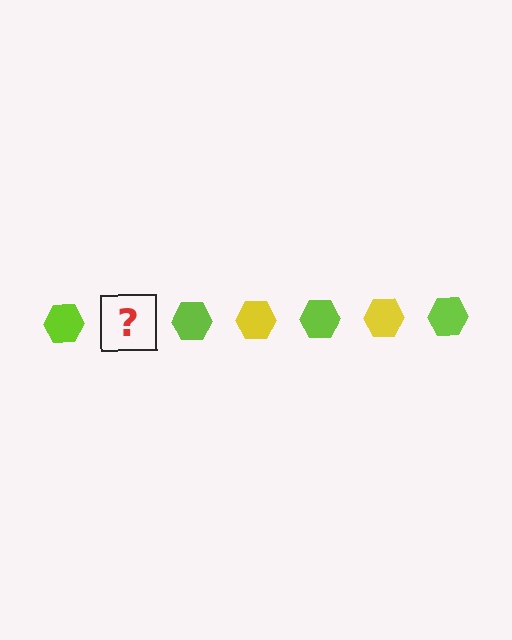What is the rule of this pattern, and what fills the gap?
The rule is that the pattern cycles through lime, yellow hexagons. The gap should be filled with a yellow hexagon.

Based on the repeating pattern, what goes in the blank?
The blank should be a yellow hexagon.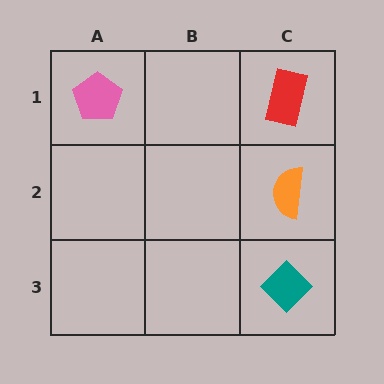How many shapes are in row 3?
1 shape.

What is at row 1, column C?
A red rectangle.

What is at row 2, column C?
An orange semicircle.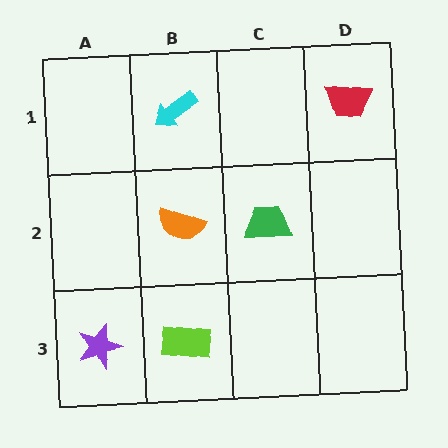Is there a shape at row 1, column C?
No, that cell is empty.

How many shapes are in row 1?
2 shapes.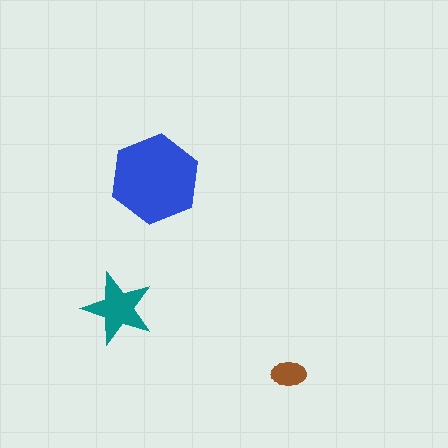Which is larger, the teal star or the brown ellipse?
The teal star.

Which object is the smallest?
The brown ellipse.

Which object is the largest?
The blue hexagon.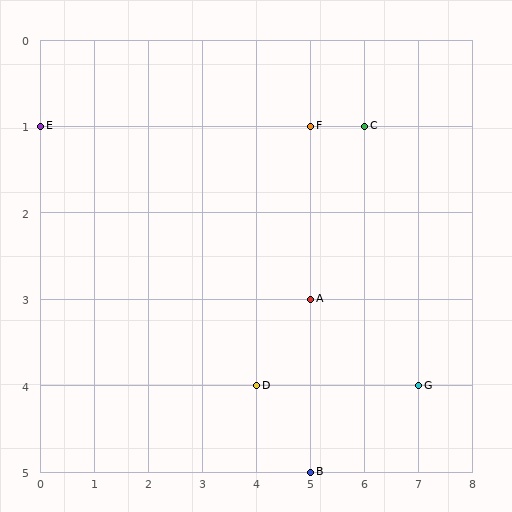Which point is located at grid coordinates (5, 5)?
Point B is at (5, 5).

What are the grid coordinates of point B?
Point B is at grid coordinates (5, 5).